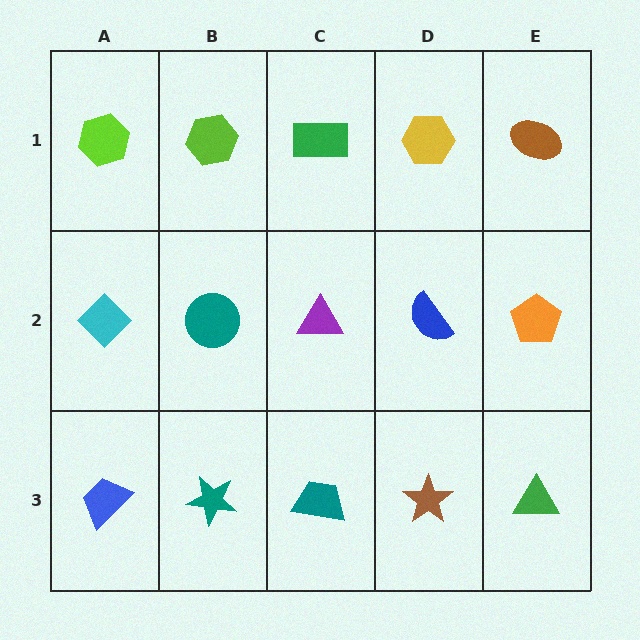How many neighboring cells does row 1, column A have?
2.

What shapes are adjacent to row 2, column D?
A yellow hexagon (row 1, column D), a brown star (row 3, column D), a purple triangle (row 2, column C), an orange pentagon (row 2, column E).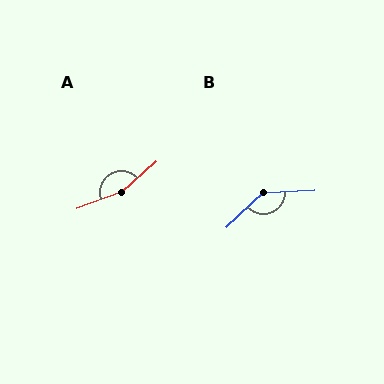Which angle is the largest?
A, at approximately 159 degrees.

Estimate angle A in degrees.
Approximately 159 degrees.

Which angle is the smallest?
B, at approximately 139 degrees.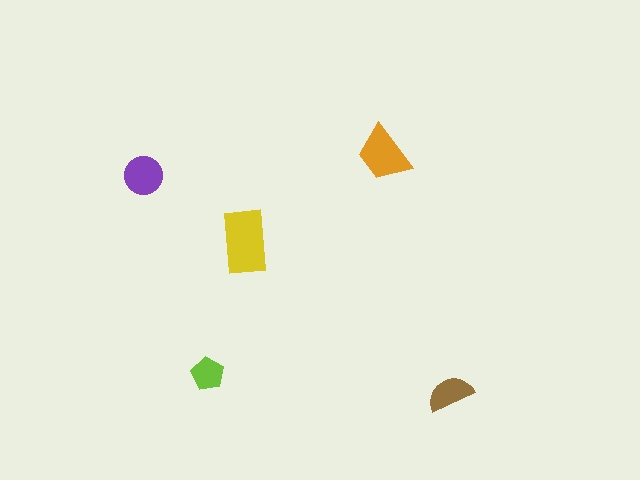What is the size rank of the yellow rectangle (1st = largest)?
1st.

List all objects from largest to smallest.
The yellow rectangle, the orange trapezoid, the purple circle, the brown semicircle, the lime pentagon.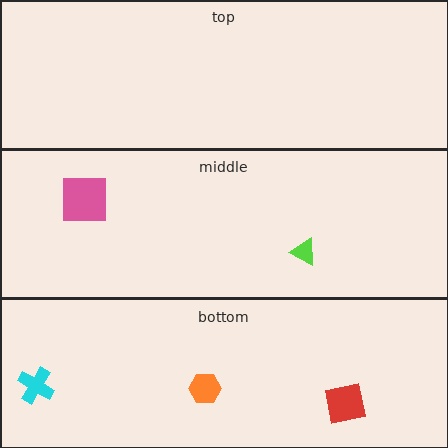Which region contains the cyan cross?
The bottom region.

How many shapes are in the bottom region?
3.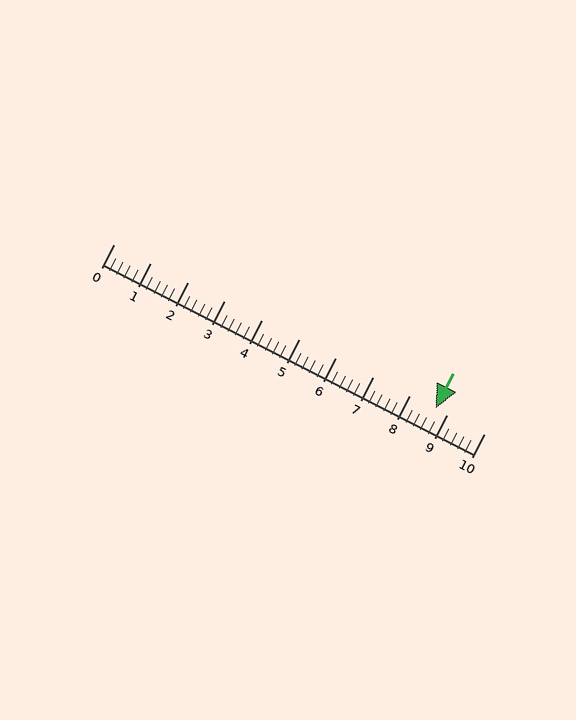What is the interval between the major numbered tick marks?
The major tick marks are spaced 1 units apart.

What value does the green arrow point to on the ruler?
The green arrow points to approximately 8.7.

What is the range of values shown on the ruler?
The ruler shows values from 0 to 10.